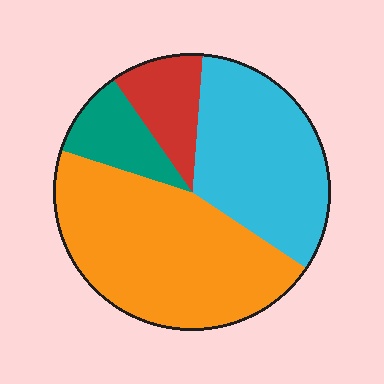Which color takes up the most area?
Orange, at roughly 45%.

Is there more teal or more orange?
Orange.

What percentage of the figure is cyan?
Cyan covers around 35% of the figure.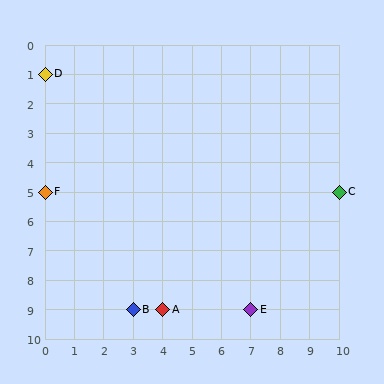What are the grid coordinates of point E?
Point E is at grid coordinates (7, 9).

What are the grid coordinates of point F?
Point F is at grid coordinates (0, 5).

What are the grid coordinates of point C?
Point C is at grid coordinates (10, 5).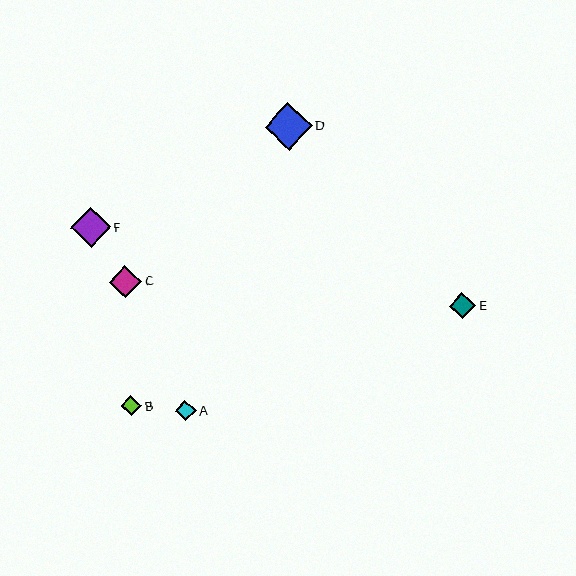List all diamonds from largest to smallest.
From largest to smallest: D, F, C, E, A, B.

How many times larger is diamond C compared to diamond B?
Diamond C is approximately 1.6 times the size of diamond B.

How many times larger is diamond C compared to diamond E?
Diamond C is approximately 1.2 times the size of diamond E.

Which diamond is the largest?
Diamond D is the largest with a size of approximately 47 pixels.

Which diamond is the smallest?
Diamond B is the smallest with a size of approximately 20 pixels.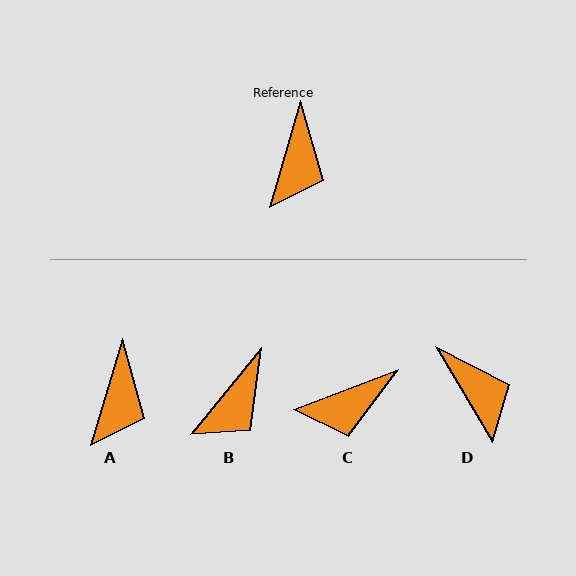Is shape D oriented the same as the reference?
No, it is off by about 47 degrees.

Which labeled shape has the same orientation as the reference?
A.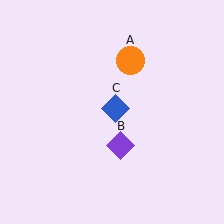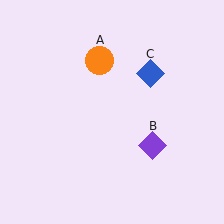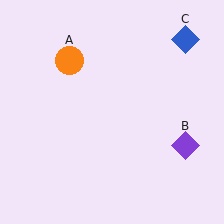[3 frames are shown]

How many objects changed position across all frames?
3 objects changed position: orange circle (object A), purple diamond (object B), blue diamond (object C).